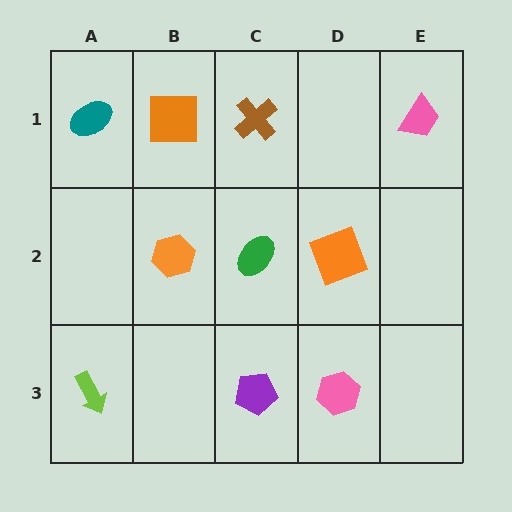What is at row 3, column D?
A pink hexagon.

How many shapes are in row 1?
4 shapes.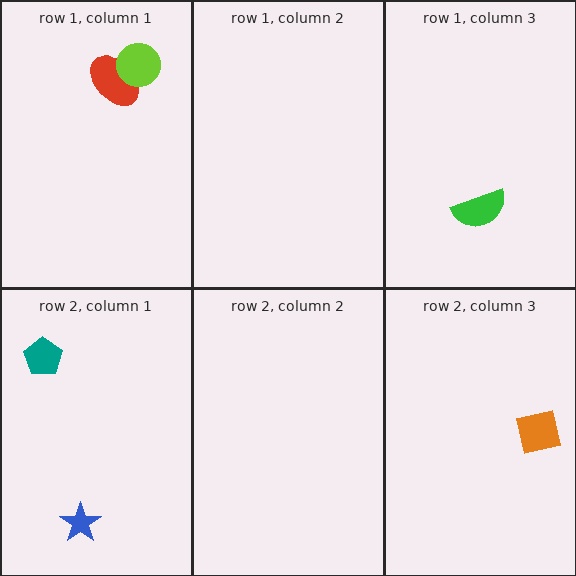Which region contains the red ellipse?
The row 1, column 1 region.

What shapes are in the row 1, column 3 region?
The green semicircle.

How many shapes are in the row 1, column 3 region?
1.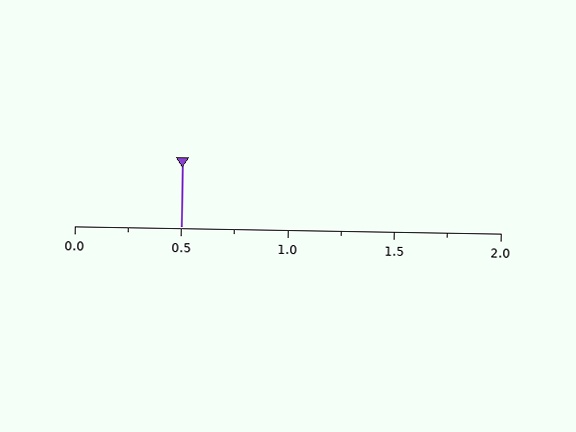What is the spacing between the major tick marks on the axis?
The major ticks are spaced 0.5 apart.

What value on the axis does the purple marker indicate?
The marker indicates approximately 0.5.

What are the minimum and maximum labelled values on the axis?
The axis runs from 0.0 to 2.0.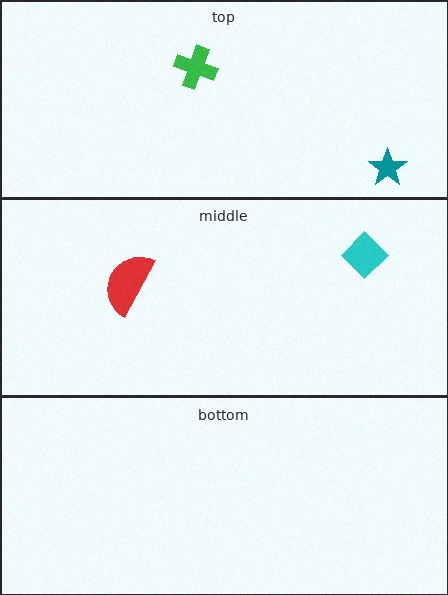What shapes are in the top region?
The teal star, the green cross.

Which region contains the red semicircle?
The middle region.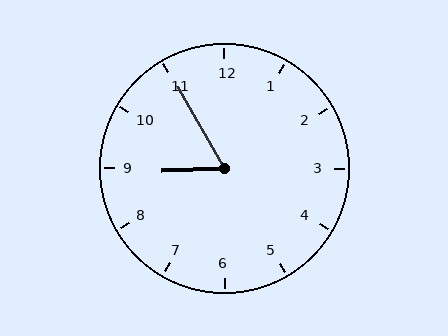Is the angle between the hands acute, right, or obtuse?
It is acute.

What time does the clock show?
8:55.